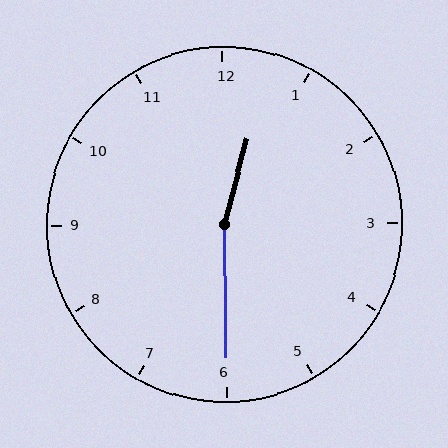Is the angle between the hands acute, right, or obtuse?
It is obtuse.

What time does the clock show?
12:30.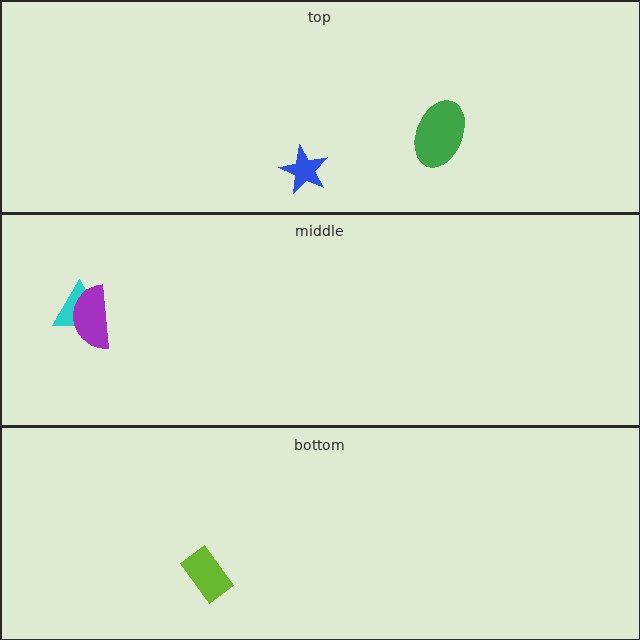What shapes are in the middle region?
The cyan triangle, the purple semicircle.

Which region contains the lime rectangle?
The bottom region.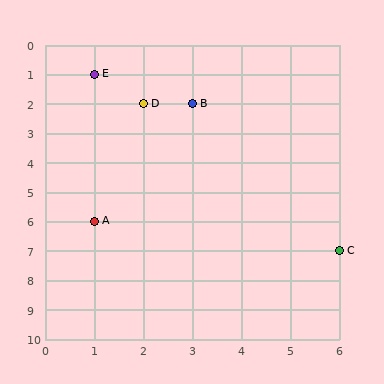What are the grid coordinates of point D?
Point D is at grid coordinates (2, 2).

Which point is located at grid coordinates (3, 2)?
Point B is at (3, 2).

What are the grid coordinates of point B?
Point B is at grid coordinates (3, 2).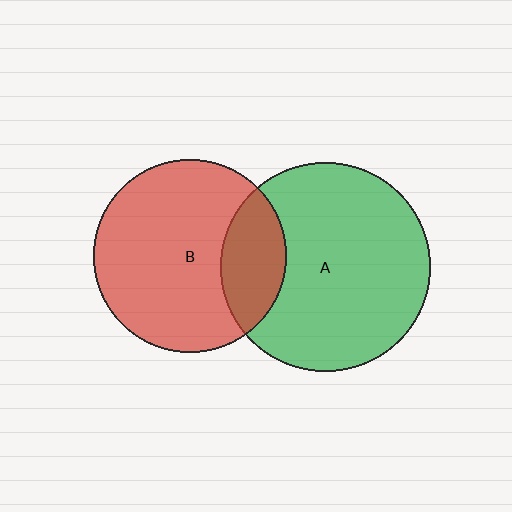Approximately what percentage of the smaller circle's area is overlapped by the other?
Approximately 25%.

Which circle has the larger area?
Circle A (green).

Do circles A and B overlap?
Yes.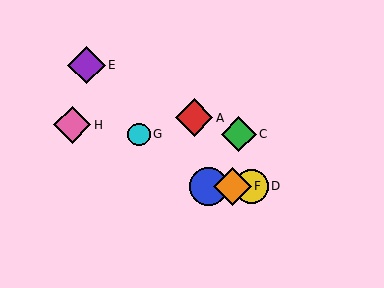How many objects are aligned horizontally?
3 objects (B, D, F) are aligned horizontally.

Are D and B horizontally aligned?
Yes, both are at y≈186.